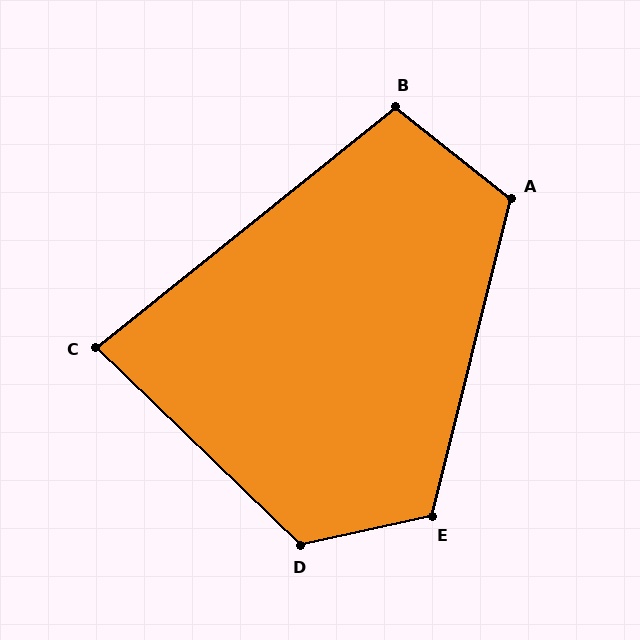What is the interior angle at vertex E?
Approximately 116 degrees (obtuse).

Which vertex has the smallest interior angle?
C, at approximately 83 degrees.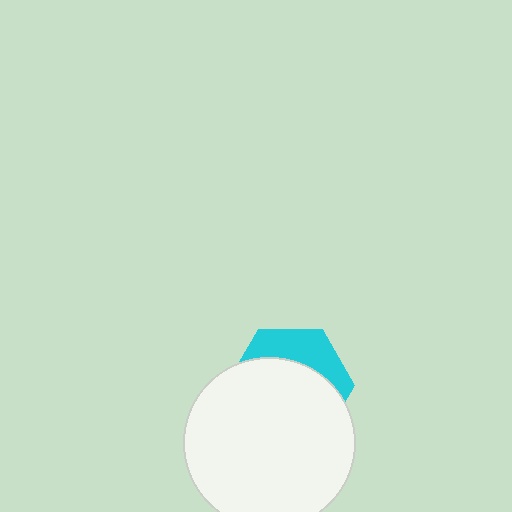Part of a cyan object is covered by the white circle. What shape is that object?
It is a hexagon.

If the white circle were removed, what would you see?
You would see the complete cyan hexagon.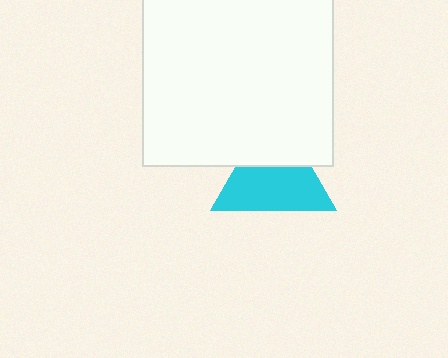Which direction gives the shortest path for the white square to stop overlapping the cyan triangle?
Moving up gives the shortest separation.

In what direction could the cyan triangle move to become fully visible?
The cyan triangle could move down. That would shift it out from behind the white square entirely.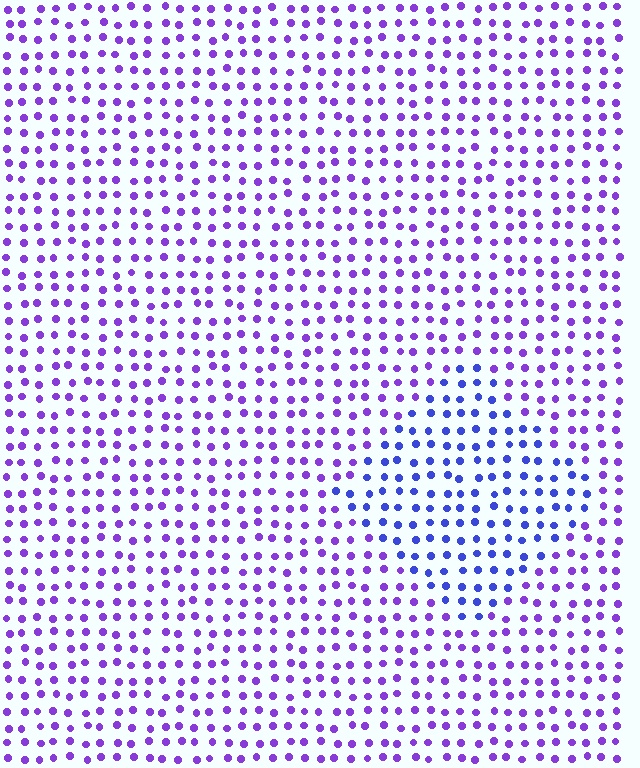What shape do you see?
I see a diamond.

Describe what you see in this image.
The image is filled with small purple elements in a uniform arrangement. A diamond-shaped region is visible where the elements are tinted to a slightly different hue, forming a subtle color boundary.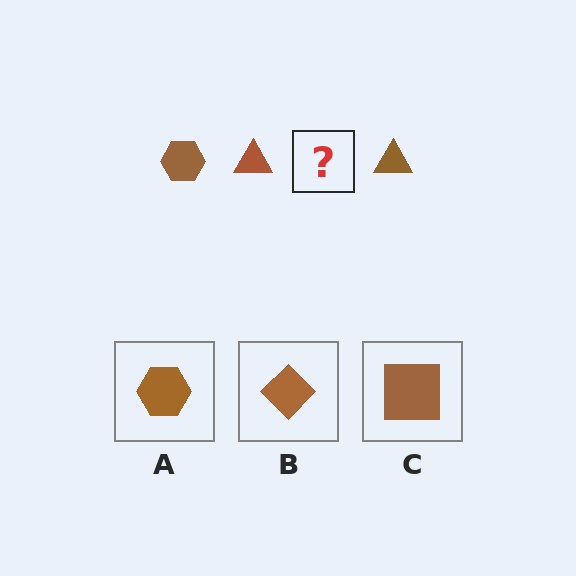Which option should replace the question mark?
Option A.